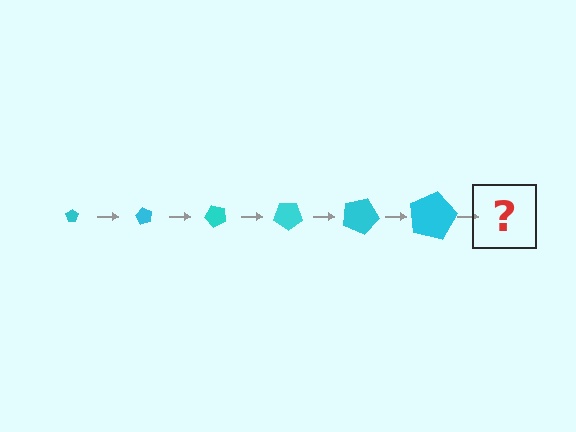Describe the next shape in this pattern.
It should be a pentagon, larger than the previous one and rotated 360 degrees from the start.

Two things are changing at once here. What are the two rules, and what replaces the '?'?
The two rules are that the pentagon grows larger each step and it rotates 60 degrees each step. The '?' should be a pentagon, larger than the previous one and rotated 360 degrees from the start.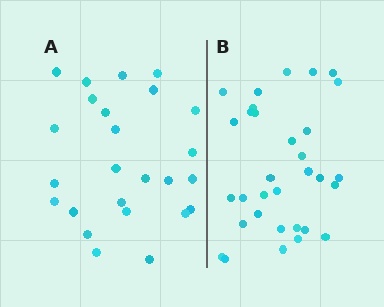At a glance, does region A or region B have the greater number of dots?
Region B (the right region) has more dots.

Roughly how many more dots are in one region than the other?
Region B has roughly 8 or so more dots than region A.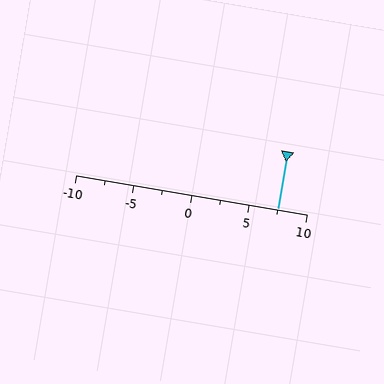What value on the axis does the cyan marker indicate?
The marker indicates approximately 7.5.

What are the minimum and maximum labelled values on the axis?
The axis runs from -10 to 10.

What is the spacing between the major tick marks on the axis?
The major ticks are spaced 5 apart.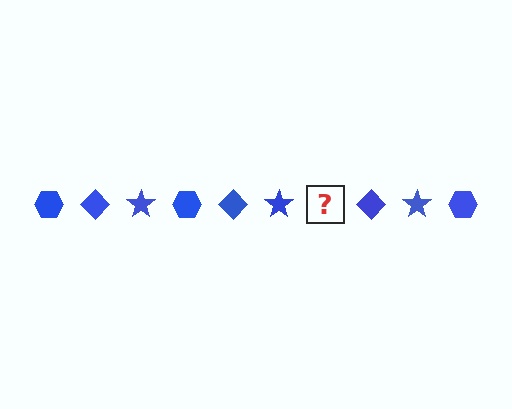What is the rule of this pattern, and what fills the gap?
The rule is that the pattern cycles through hexagon, diamond, star shapes in blue. The gap should be filled with a blue hexagon.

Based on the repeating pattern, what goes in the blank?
The blank should be a blue hexagon.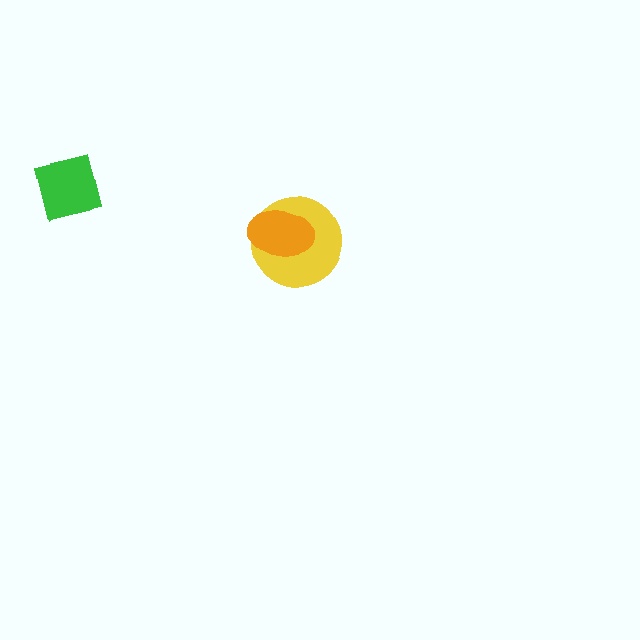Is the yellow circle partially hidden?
Yes, it is partially covered by another shape.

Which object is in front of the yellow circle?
The orange ellipse is in front of the yellow circle.